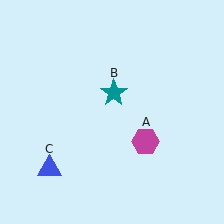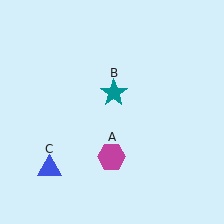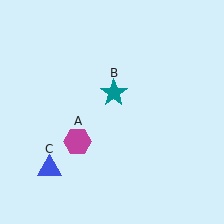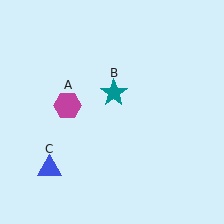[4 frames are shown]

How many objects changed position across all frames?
1 object changed position: magenta hexagon (object A).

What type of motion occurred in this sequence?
The magenta hexagon (object A) rotated clockwise around the center of the scene.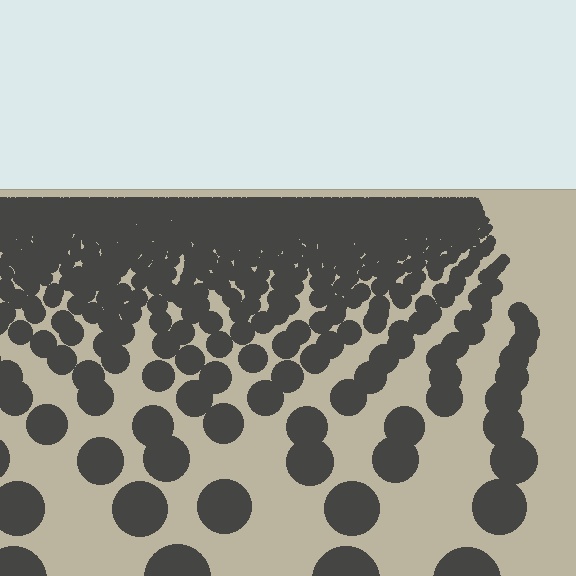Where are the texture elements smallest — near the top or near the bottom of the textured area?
Near the top.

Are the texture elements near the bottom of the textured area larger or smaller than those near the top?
Larger. Near the bottom, elements are closer to the viewer and appear at a bigger on-screen size.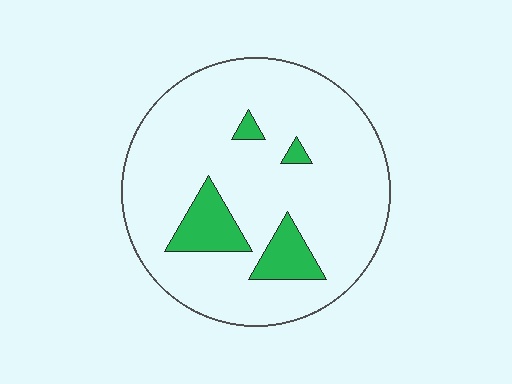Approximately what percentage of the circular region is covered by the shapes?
Approximately 15%.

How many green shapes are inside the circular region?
4.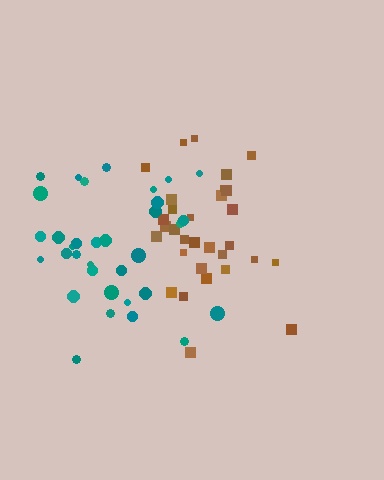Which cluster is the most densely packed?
Brown.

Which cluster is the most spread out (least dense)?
Teal.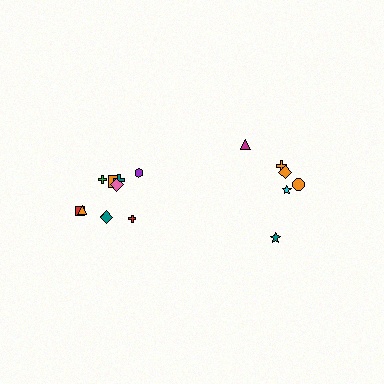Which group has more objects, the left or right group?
The left group.